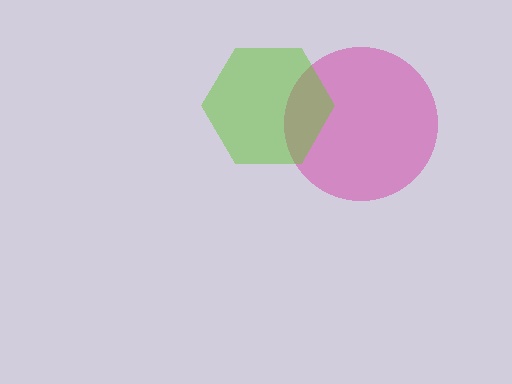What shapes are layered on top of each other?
The layered shapes are: a magenta circle, a lime hexagon.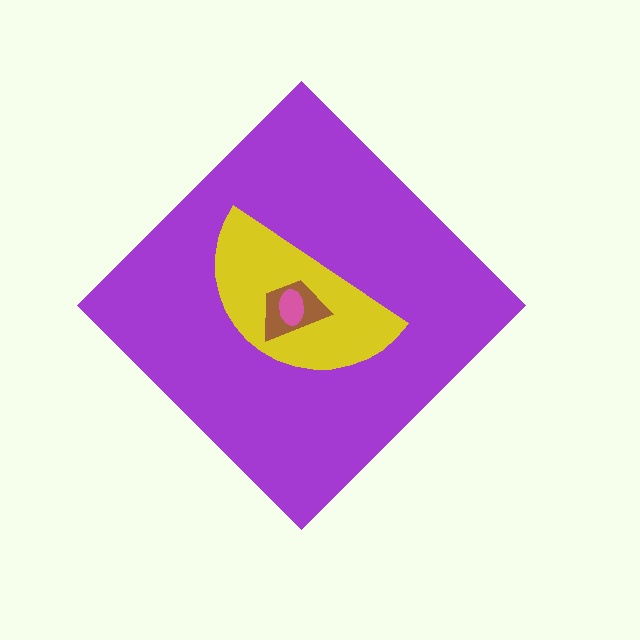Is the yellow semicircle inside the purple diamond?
Yes.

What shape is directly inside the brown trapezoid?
The pink ellipse.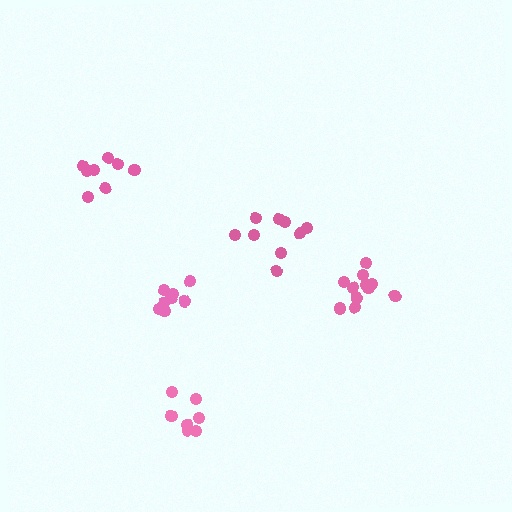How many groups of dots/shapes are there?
There are 5 groups.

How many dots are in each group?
Group 1: 7 dots, Group 2: 11 dots, Group 3: 9 dots, Group 4: 8 dots, Group 5: 8 dots (43 total).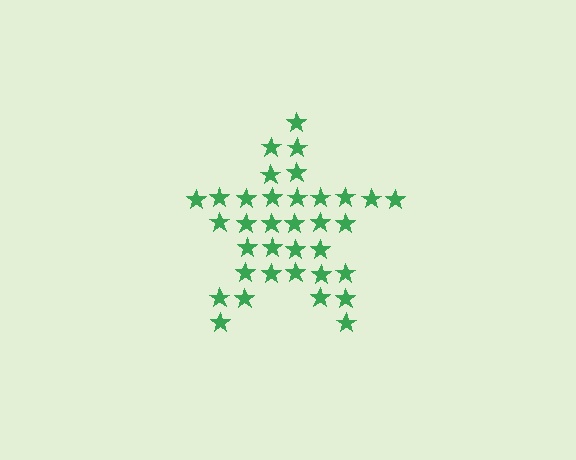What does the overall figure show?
The overall figure shows a star.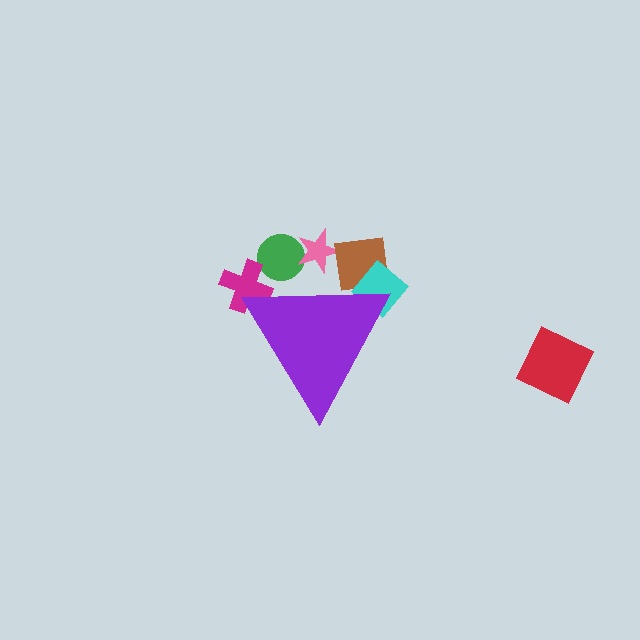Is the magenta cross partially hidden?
Yes, the magenta cross is partially hidden behind the purple triangle.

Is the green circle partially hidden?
Yes, the green circle is partially hidden behind the purple triangle.